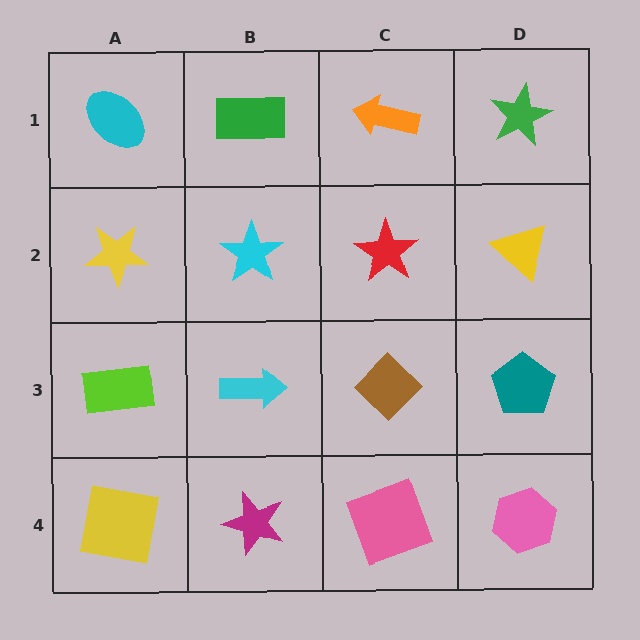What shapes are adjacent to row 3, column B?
A cyan star (row 2, column B), a magenta star (row 4, column B), a lime rectangle (row 3, column A), a brown diamond (row 3, column C).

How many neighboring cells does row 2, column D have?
3.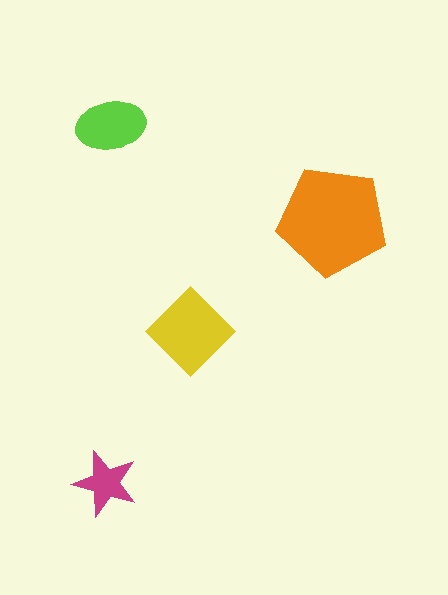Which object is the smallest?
The magenta star.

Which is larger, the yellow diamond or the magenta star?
The yellow diamond.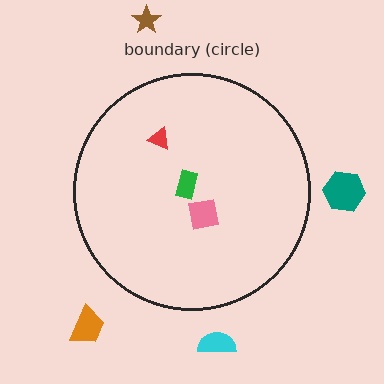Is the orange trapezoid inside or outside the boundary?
Outside.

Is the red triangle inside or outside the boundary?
Inside.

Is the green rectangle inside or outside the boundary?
Inside.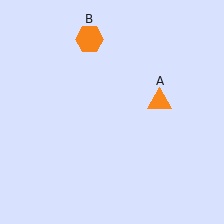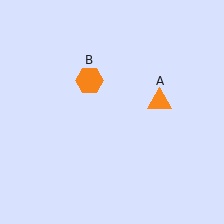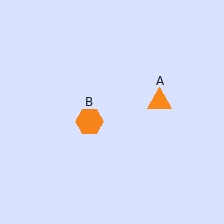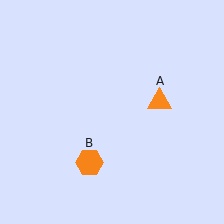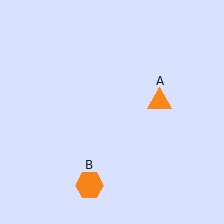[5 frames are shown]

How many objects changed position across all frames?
1 object changed position: orange hexagon (object B).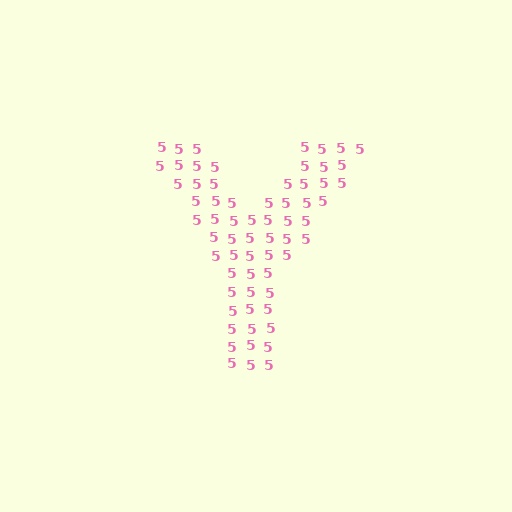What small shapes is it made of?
It is made of small digit 5's.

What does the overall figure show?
The overall figure shows the letter Y.